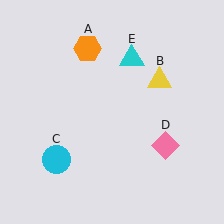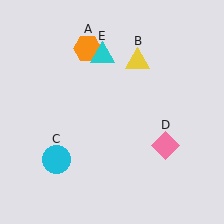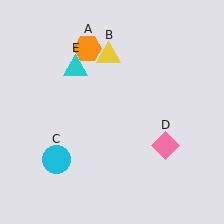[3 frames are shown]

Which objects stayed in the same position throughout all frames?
Orange hexagon (object A) and cyan circle (object C) and pink diamond (object D) remained stationary.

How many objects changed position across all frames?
2 objects changed position: yellow triangle (object B), cyan triangle (object E).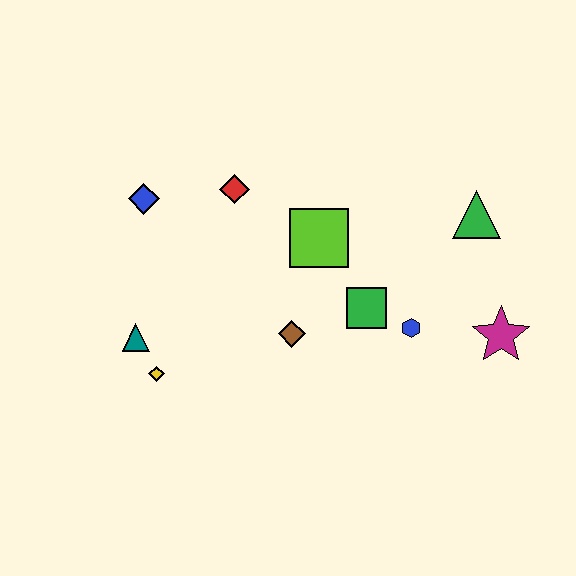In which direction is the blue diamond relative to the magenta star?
The blue diamond is to the left of the magenta star.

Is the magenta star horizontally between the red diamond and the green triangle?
No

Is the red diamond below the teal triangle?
No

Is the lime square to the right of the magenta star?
No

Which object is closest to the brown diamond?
The green square is closest to the brown diamond.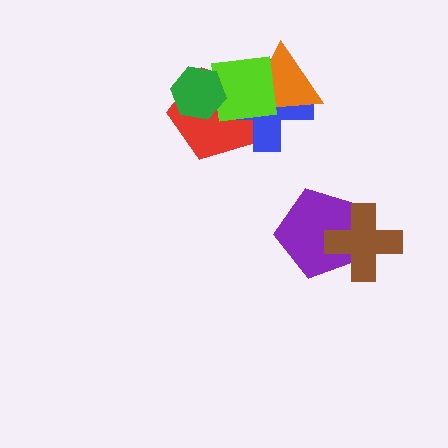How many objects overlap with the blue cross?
3 objects overlap with the blue cross.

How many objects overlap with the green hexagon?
2 objects overlap with the green hexagon.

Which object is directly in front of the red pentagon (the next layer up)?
The blue cross is directly in front of the red pentagon.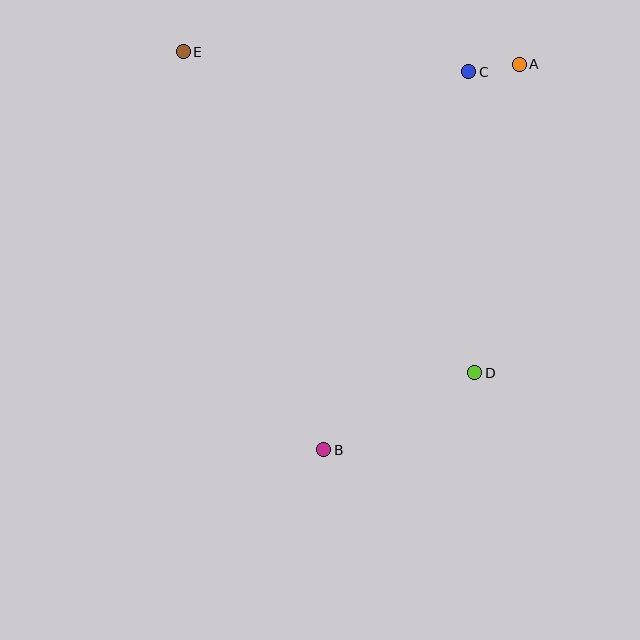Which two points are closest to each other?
Points A and C are closest to each other.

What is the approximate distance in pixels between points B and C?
The distance between B and C is approximately 405 pixels.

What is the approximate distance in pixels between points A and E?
The distance between A and E is approximately 336 pixels.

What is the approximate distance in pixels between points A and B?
The distance between A and B is approximately 432 pixels.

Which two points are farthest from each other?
Points D and E are farthest from each other.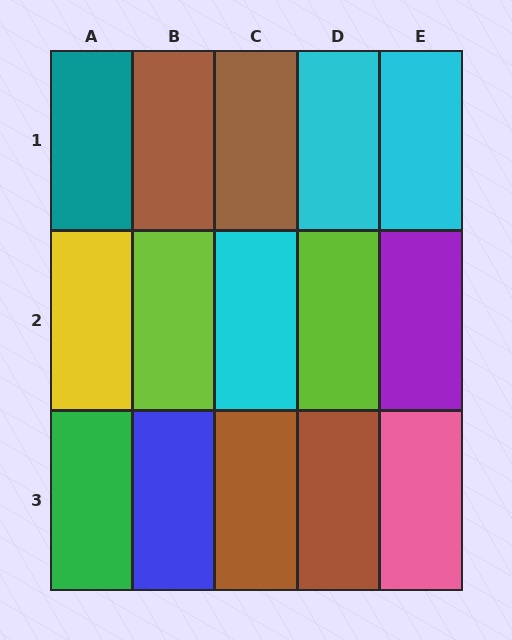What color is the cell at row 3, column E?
Pink.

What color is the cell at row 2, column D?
Lime.